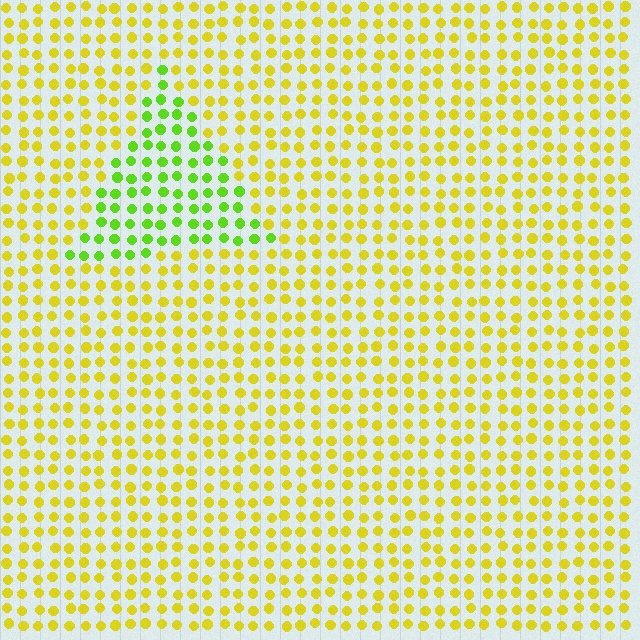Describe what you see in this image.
The image is filled with small yellow elements in a uniform arrangement. A triangle-shaped region is visible where the elements are tinted to a slightly different hue, forming a subtle color boundary.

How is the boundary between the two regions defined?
The boundary is defined purely by a slight shift in hue (about 42 degrees). Spacing, size, and orientation are identical on both sides.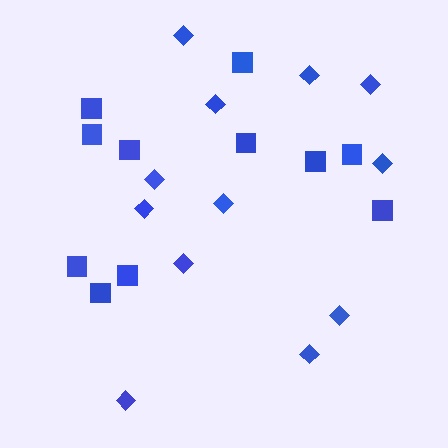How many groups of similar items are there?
There are 2 groups: one group of squares (11) and one group of diamonds (12).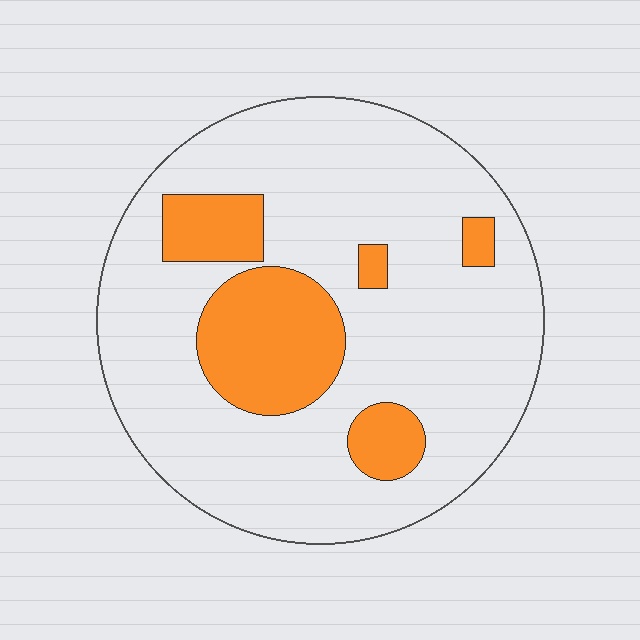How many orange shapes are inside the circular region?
5.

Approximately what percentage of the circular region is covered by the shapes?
Approximately 20%.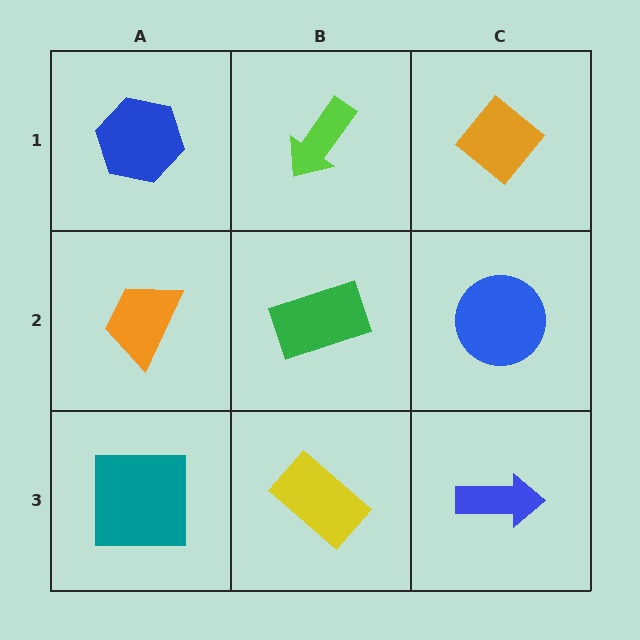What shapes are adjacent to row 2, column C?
An orange diamond (row 1, column C), a blue arrow (row 3, column C), a green rectangle (row 2, column B).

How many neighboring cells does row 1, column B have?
3.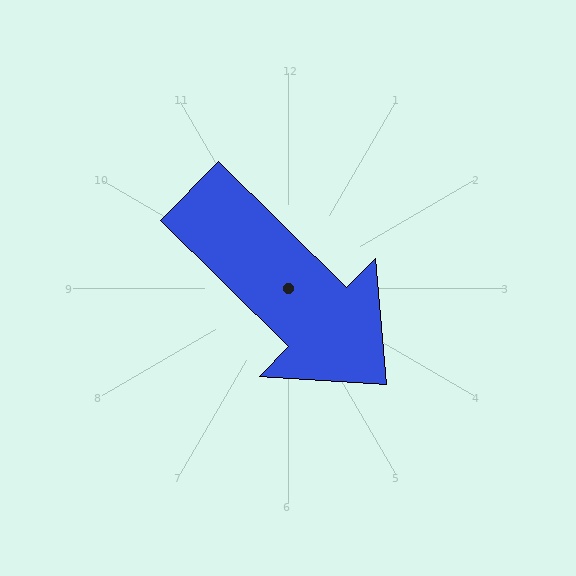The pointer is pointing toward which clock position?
Roughly 4 o'clock.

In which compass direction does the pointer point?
Southeast.